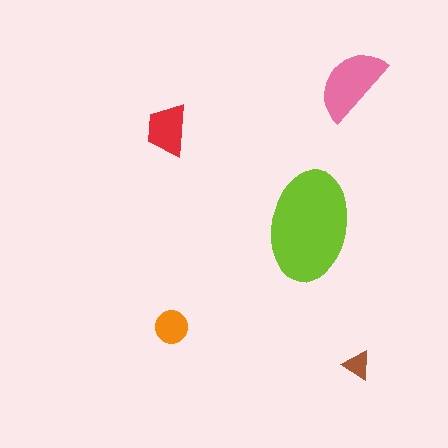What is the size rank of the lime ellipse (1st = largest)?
1st.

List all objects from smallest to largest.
The brown triangle, the orange circle, the red trapezoid, the pink semicircle, the lime ellipse.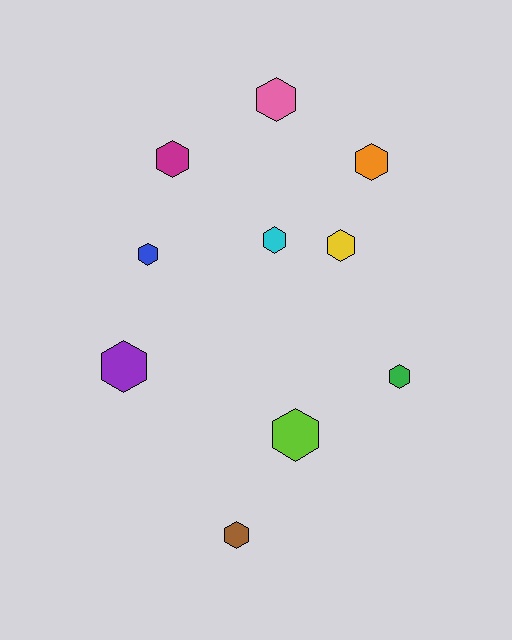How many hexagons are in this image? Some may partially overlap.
There are 10 hexagons.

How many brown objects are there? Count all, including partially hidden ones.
There is 1 brown object.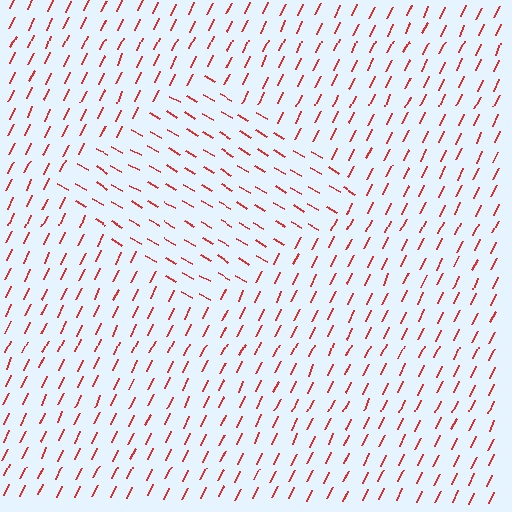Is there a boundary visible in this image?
Yes, there is a texture boundary formed by a change in line orientation.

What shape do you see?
I see a diamond.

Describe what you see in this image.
The image is filled with small red line segments. A diamond region in the image has lines oriented differently from the surrounding lines, creating a visible texture boundary.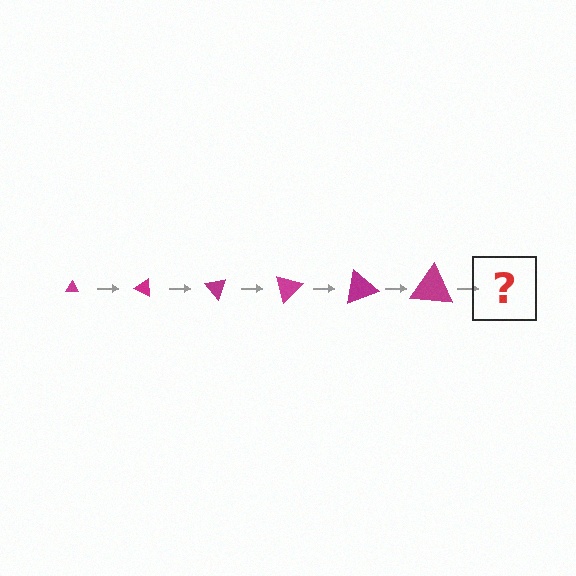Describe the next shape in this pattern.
It should be a triangle, larger than the previous one and rotated 150 degrees from the start.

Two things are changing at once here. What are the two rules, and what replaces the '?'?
The two rules are that the triangle grows larger each step and it rotates 25 degrees each step. The '?' should be a triangle, larger than the previous one and rotated 150 degrees from the start.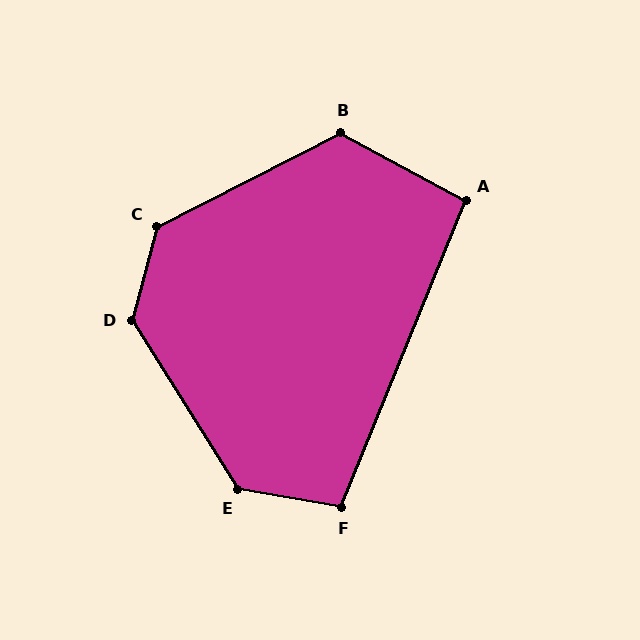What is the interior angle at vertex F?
Approximately 102 degrees (obtuse).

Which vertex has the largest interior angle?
D, at approximately 133 degrees.